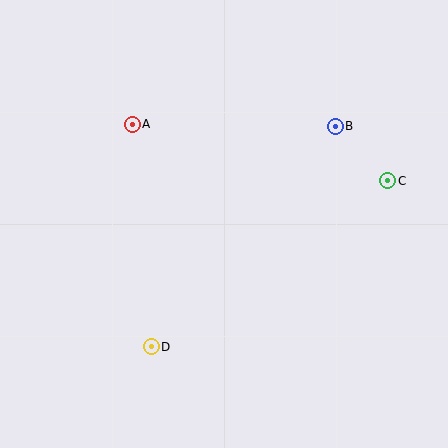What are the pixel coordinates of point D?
Point D is at (151, 347).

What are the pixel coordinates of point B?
Point B is at (335, 126).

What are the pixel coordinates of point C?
Point C is at (388, 181).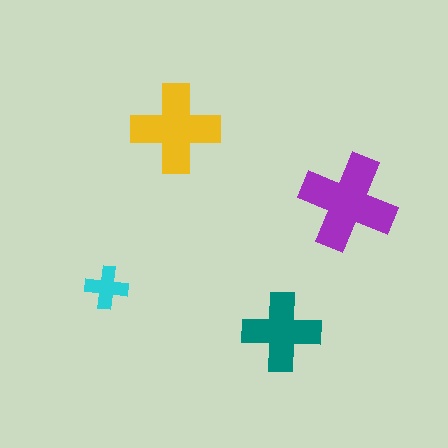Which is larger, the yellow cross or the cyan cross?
The yellow one.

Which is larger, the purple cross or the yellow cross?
The purple one.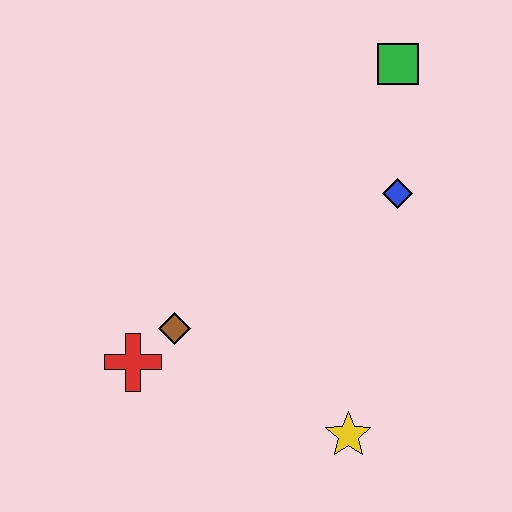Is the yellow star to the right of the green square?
No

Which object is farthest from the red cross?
The green square is farthest from the red cross.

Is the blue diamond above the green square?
No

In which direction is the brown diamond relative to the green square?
The brown diamond is below the green square.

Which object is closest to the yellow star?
The brown diamond is closest to the yellow star.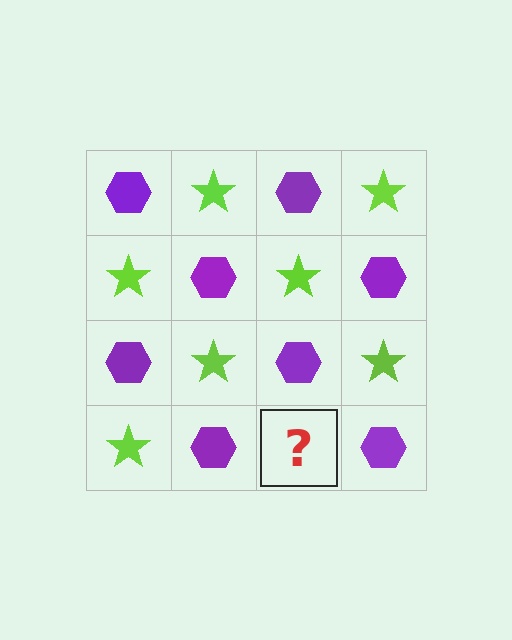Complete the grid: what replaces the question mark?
The question mark should be replaced with a lime star.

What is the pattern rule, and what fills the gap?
The rule is that it alternates purple hexagon and lime star in a checkerboard pattern. The gap should be filled with a lime star.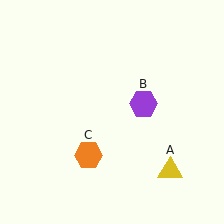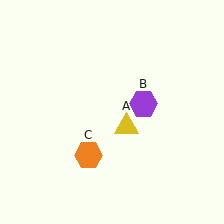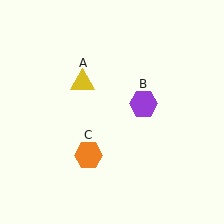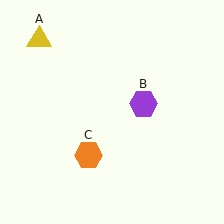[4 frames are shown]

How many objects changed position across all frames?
1 object changed position: yellow triangle (object A).